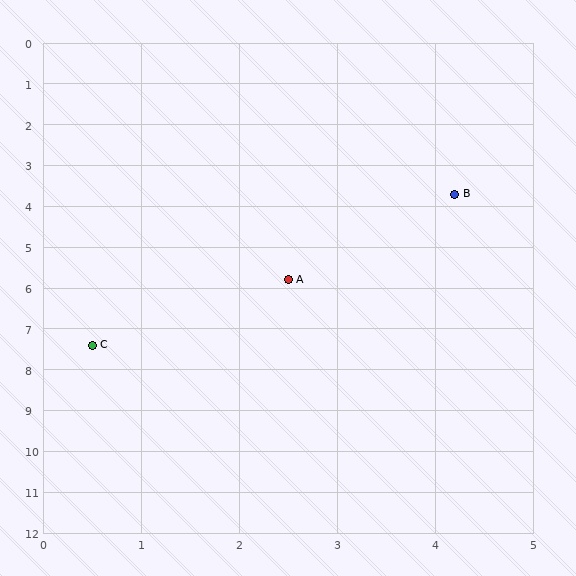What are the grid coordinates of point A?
Point A is at approximately (2.5, 5.8).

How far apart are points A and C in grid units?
Points A and C are about 2.6 grid units apart.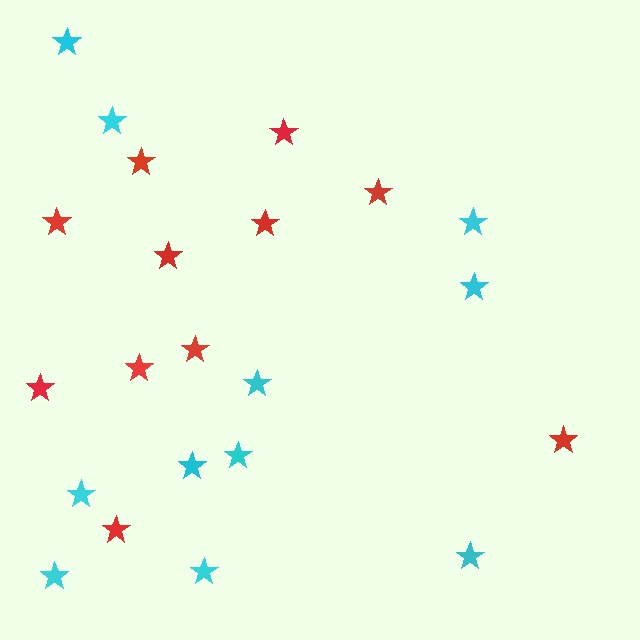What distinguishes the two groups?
There are 2 groups: one group of red stars (11) and one group of cyan stars (11).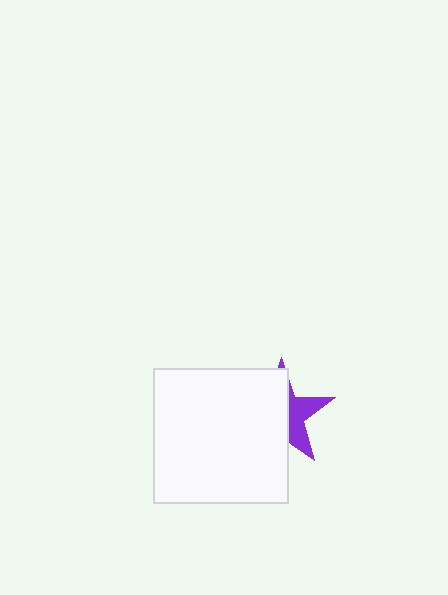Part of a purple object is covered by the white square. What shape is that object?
It is a star.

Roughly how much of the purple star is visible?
A small part of it is visible (roughly 36%).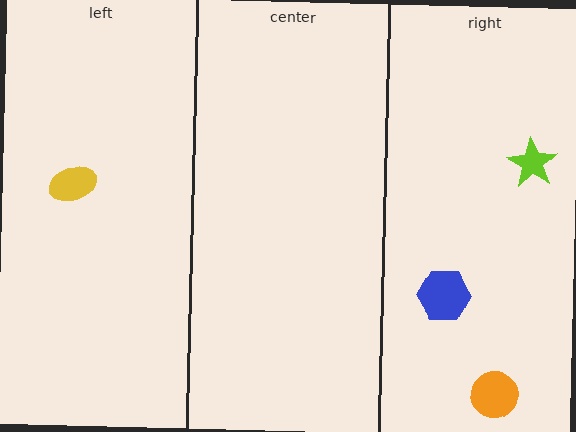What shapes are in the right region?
The orange circle, the blue hexagon, the lime star.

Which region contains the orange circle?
The right region.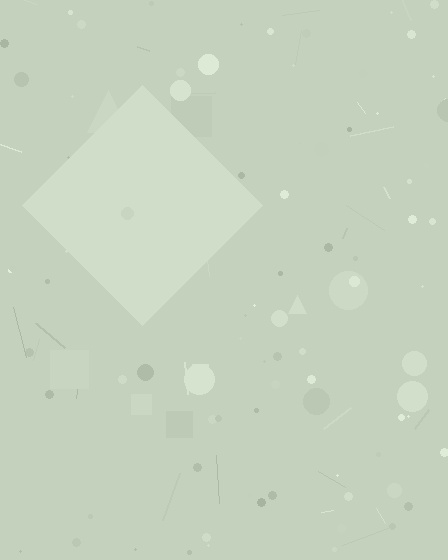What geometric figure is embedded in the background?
A diamond is embedded in the background.